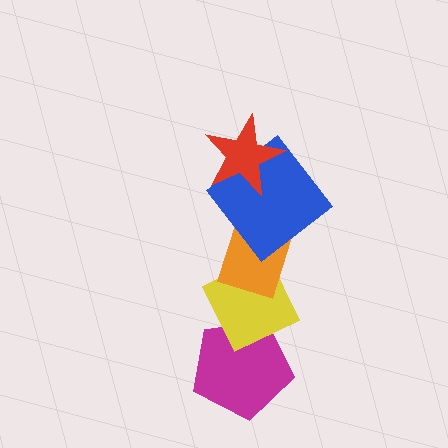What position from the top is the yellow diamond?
The yellow diamond is 4th from the top.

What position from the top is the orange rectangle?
The orange rectangle is 3rd from the top.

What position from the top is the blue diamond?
The blue diamond is 2nd from the top.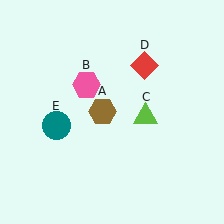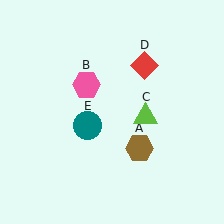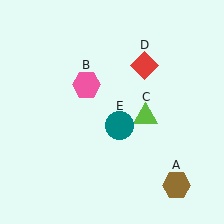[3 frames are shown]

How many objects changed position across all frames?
2 objects changed position: brown hexagon (object A), teal circle (object E).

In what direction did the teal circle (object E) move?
The teal circle (object E) moved right.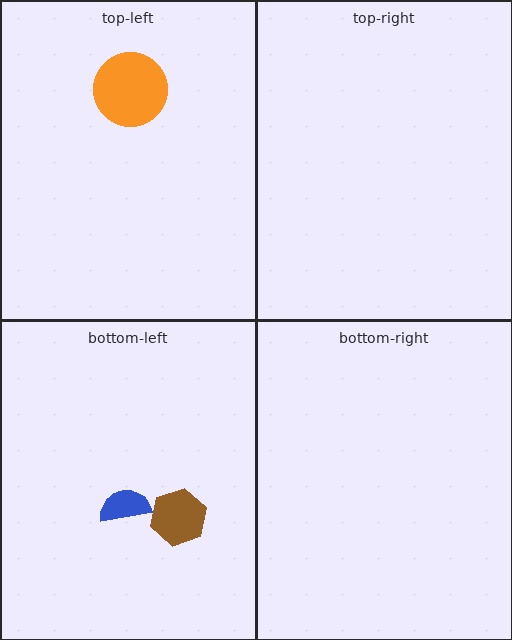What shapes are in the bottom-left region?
The blue semicircle, the brown hexagon.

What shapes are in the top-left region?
The orange circle.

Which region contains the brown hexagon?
The bottom-left region.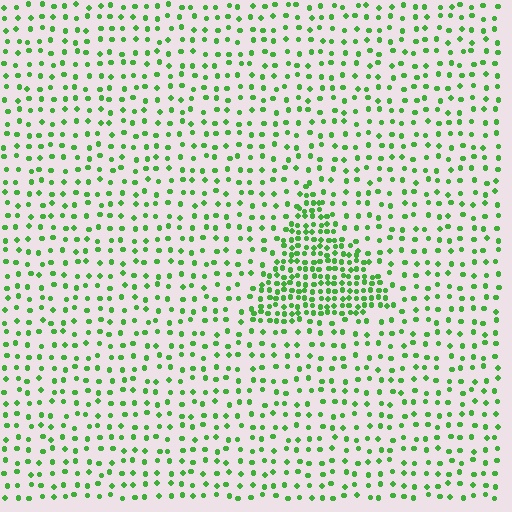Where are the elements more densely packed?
The elements are more densely packed inside the triangle boundary.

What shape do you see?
I see a triangle.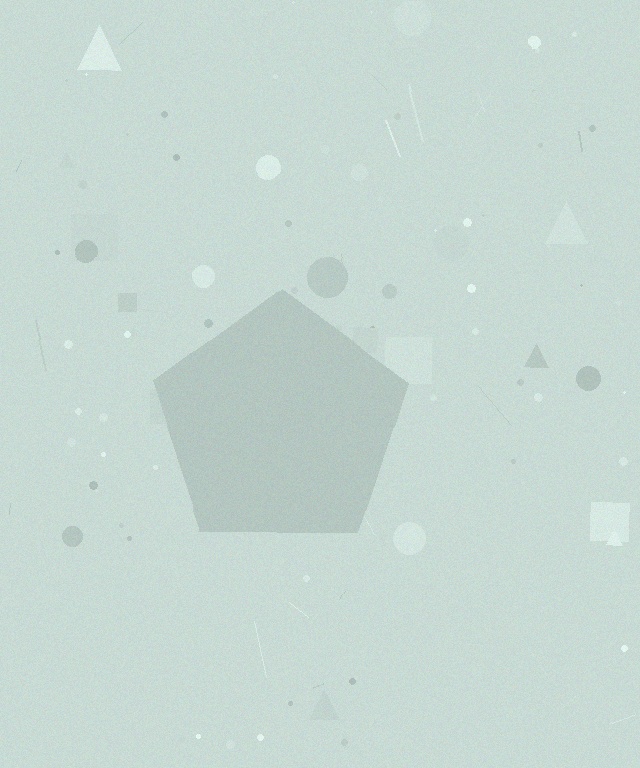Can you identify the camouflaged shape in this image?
The camouflaged shape is a pentagon.